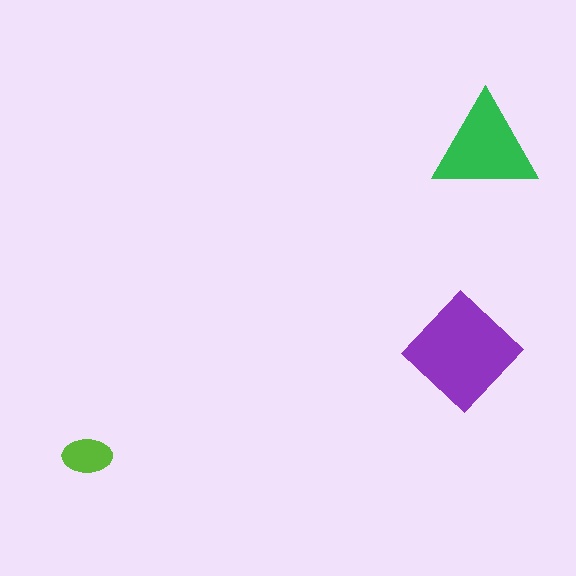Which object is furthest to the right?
The green triangle is rightmost.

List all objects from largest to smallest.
The purple diamond, the green triangle, the lime ellipse.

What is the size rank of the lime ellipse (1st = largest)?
3rd.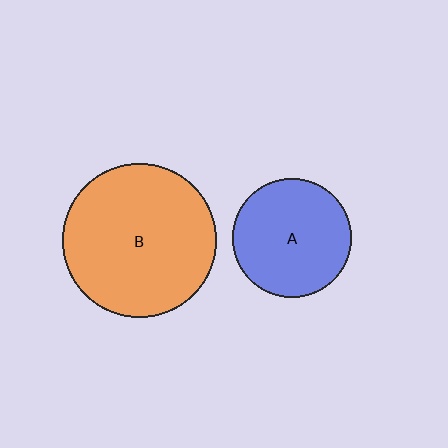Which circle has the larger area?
Circle B (orange).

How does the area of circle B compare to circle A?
Approximately 1.7 times.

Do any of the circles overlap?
No, none of the circles overlap.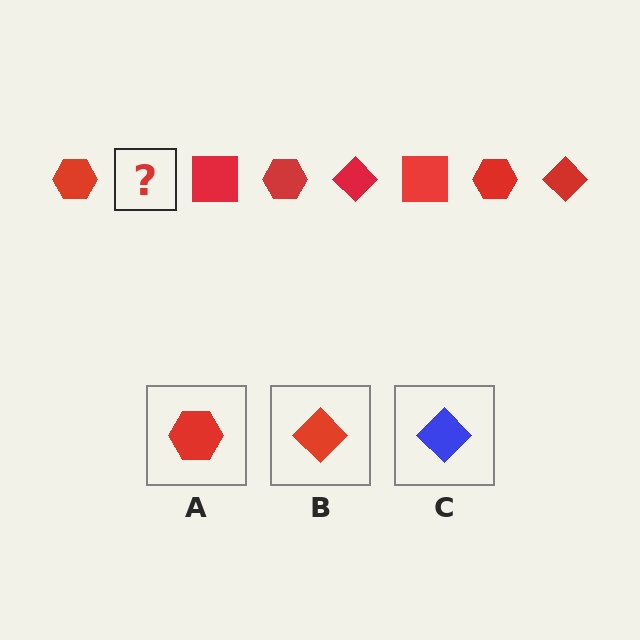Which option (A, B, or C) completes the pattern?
B.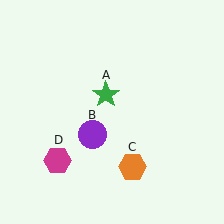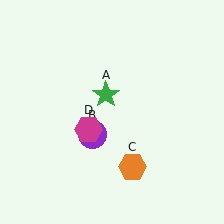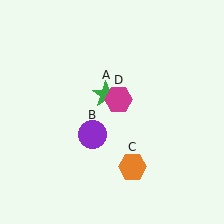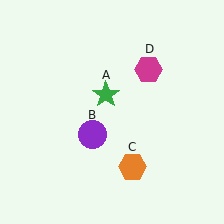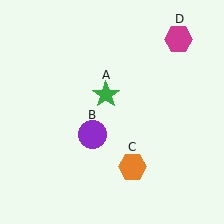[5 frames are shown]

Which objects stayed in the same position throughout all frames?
Green star (object A) and purple circle (object B) and orange hexagon (object C) remained stationary.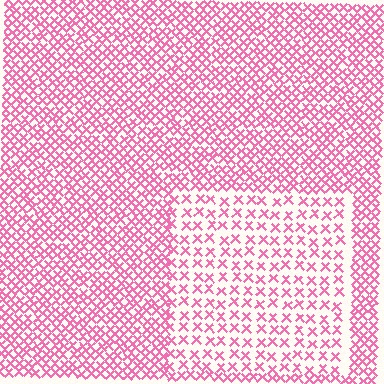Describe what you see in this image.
The image contains small pink elements arranged at two different densities. A rectangle-shaped region is visible where the elements are less densely packed than the surrounding area.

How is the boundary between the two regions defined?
The boundary is defined by a change in element density (approximately 2.0x ratio). All elements are the same color, size, and shape.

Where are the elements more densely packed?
The elements are more densely packed outside the rectangle boundary.